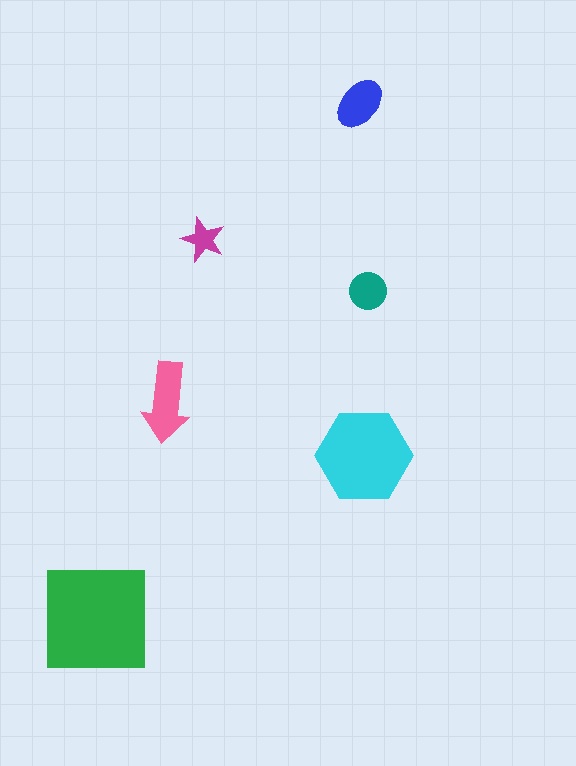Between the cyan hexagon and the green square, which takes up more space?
The green square.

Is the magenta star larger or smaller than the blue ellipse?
Smaller.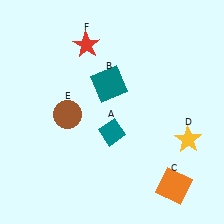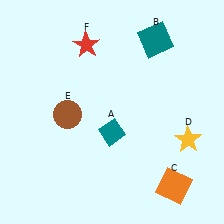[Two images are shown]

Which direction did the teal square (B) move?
The teal square (B) moved right.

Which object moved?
The teal square (B) moved right.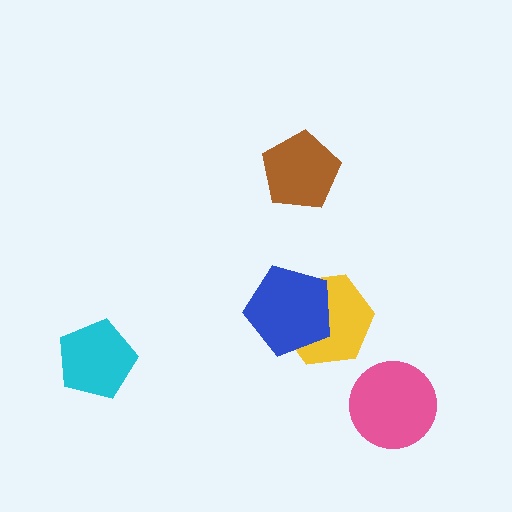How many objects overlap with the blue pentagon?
1 object overlaps with the blue pentagon.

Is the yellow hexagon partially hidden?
Yes, it is partially covered by another shape.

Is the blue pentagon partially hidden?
No, no other shape covers it.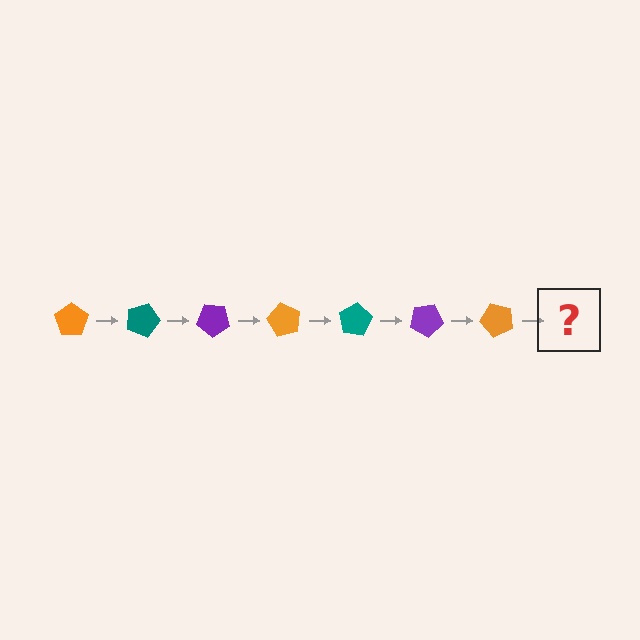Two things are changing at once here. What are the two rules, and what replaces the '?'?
The two rules are that it rotates 20 degrees each step and the color cycles through orange, teal, and purple. The '?' should be a teal pentagon, rotated 140 degrees from the start.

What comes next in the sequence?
The next element should be a teal pentagon, rotated 140 degrees from the start.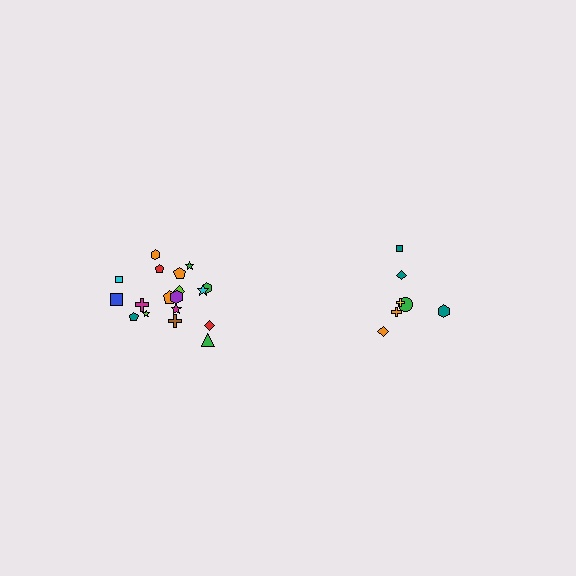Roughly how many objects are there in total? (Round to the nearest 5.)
Roughly 25 objects in total.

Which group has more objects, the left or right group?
The left group.